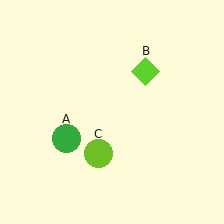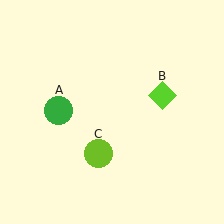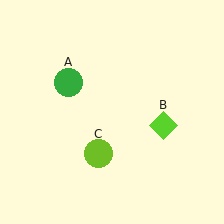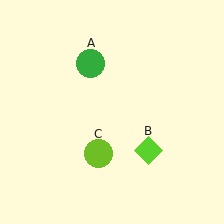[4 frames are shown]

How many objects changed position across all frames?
2 objects changed position: green circle (object A), lime diamond (object B).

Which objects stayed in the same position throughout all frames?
Lime circle (object C) remained stationary.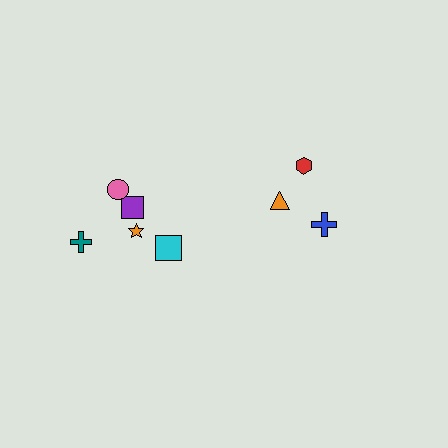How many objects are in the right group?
There are 3 objects.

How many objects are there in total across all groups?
There are 8 objects.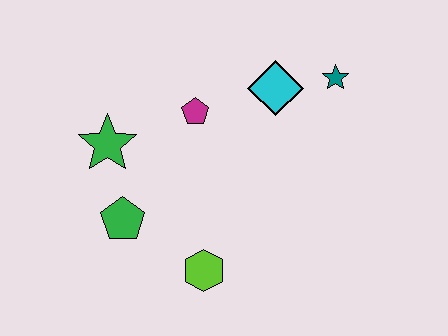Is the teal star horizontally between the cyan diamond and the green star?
No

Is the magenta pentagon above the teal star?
No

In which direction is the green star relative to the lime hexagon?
The green star is above the lime hexagon.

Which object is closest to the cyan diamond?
The teal star is closest to the cyan diamond.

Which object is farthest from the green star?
The teal star is farthest from the green star.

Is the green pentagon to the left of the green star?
No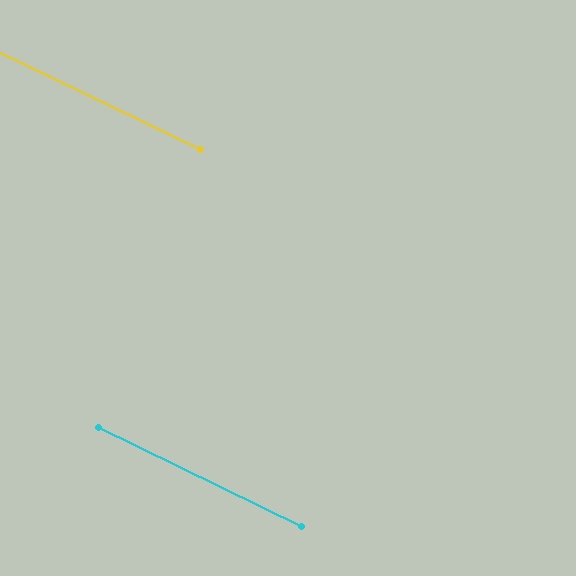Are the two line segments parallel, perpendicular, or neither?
Parallel — their directions differ by only 0.2°.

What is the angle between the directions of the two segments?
Approximately 0 degrees.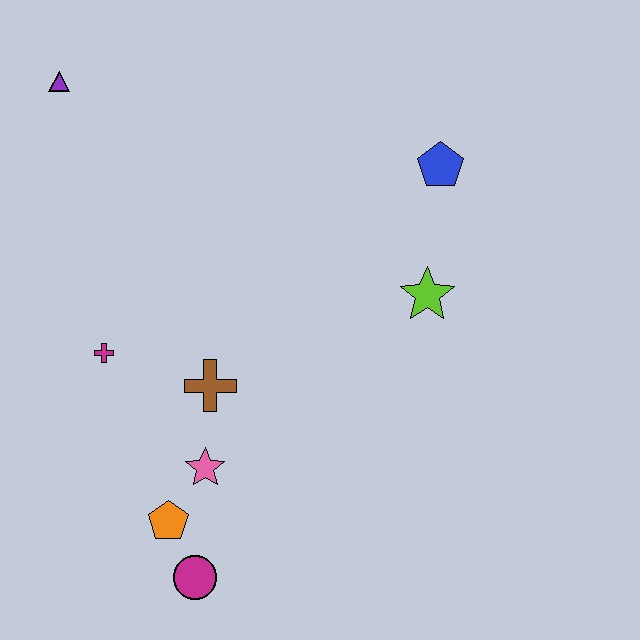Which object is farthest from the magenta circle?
The purple triangle is farthest from the magenta circle.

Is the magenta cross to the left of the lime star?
Yes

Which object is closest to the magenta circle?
The orange pentagon is closest to the magenta circle.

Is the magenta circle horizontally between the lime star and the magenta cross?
Yes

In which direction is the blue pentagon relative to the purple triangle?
The blue pentagon is to the right of the purple triangle.